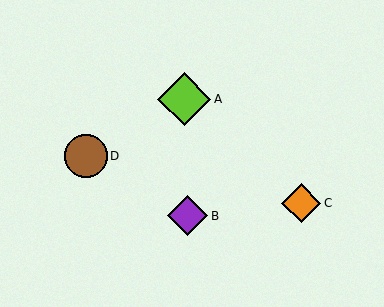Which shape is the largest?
The lime diamond (labeled A) is the largest.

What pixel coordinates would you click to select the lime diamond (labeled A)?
Click at (184, 99) to select the lime diamond A.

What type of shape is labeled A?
Shape A is a lime diamond.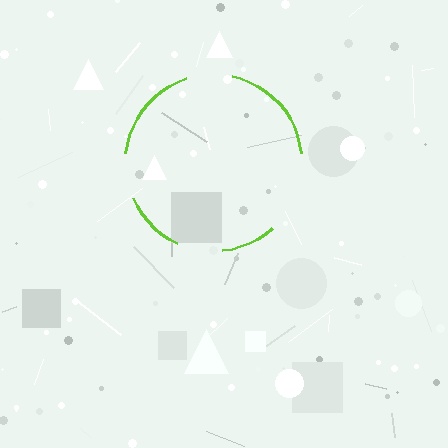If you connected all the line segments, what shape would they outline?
They would outline a circle.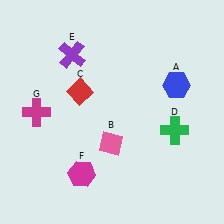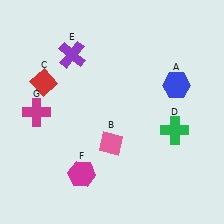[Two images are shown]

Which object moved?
The red diamond (C) moved left.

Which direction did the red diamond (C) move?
The red diamond (C) moved left.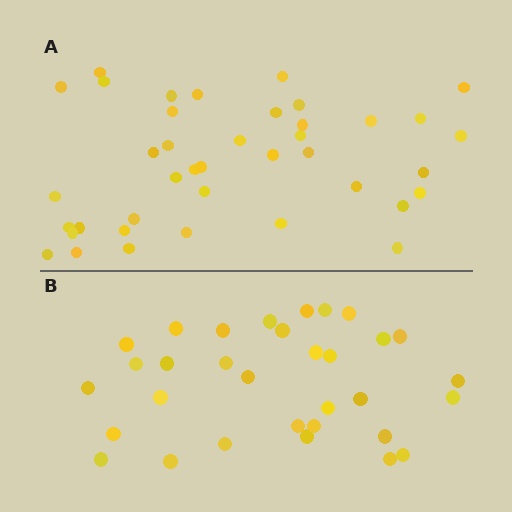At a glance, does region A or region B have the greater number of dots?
Region A (the top region) has more dots.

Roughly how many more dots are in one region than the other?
Region A has roughly 8 or so more dots than region B.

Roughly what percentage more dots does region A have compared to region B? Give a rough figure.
About 25% more.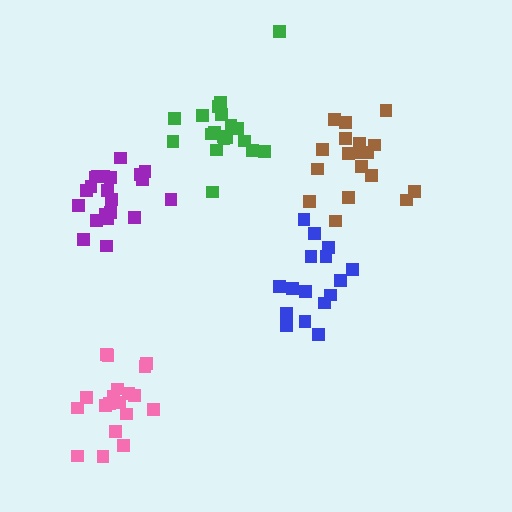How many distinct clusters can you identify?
There are 5 distinct clusters.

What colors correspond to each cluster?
The clusters are colored: green, blue, purple, pink, brown.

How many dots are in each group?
Group 1: 19 dots, Group 2: 16 dots, Group 3: 21 dots, Group 4: 19 dots, Group 5: 18 dots (93 total).